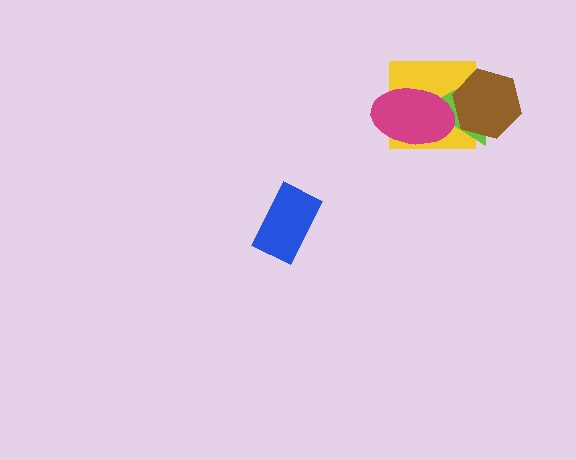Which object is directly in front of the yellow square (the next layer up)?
The lime triangle is directly in front of the yellow square.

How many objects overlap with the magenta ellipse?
2 objects overlap with the magenta ellipse.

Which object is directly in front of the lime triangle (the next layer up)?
The brown hexagon is directly in front of the lime triangle.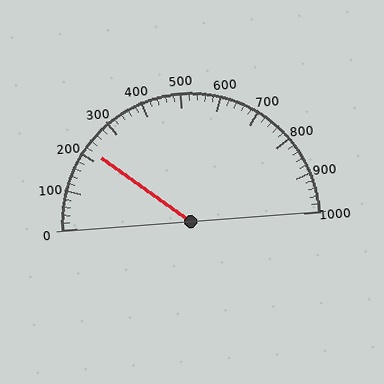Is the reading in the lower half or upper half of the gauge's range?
The reading is in the lower half of the range (0 to 1000).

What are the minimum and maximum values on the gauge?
The gauge ranges from 0 to 1000.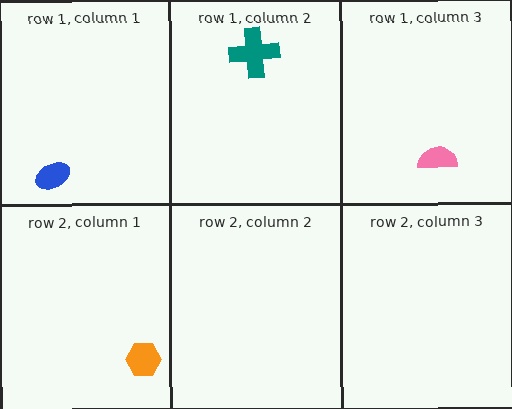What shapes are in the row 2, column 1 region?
The orange hexagon.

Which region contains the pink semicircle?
The row 1, column 3 region.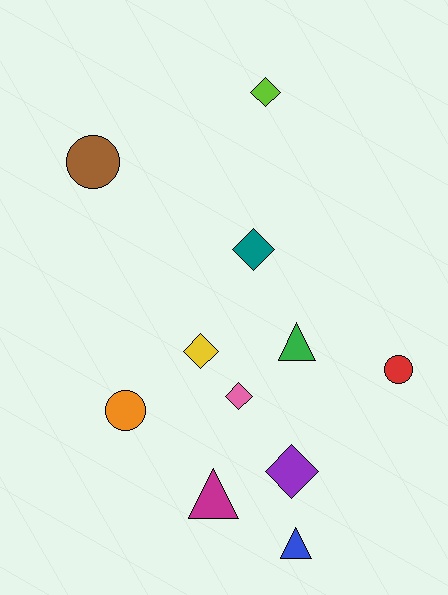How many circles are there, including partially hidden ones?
There are 3 circles.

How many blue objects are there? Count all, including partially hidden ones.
There is 1 blue object.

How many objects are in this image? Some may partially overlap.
There are 11 objects.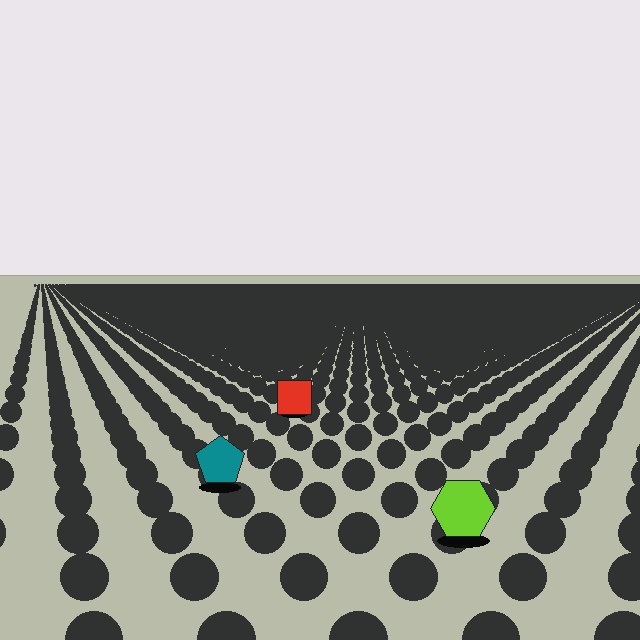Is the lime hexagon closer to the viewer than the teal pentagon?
Yes. The lime hexagon is closer — you can tell from the texture gradient: the ground texture is coarser near it.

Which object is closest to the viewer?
The lime hexagon is closest. The texture marks near it are larger and more spread out.